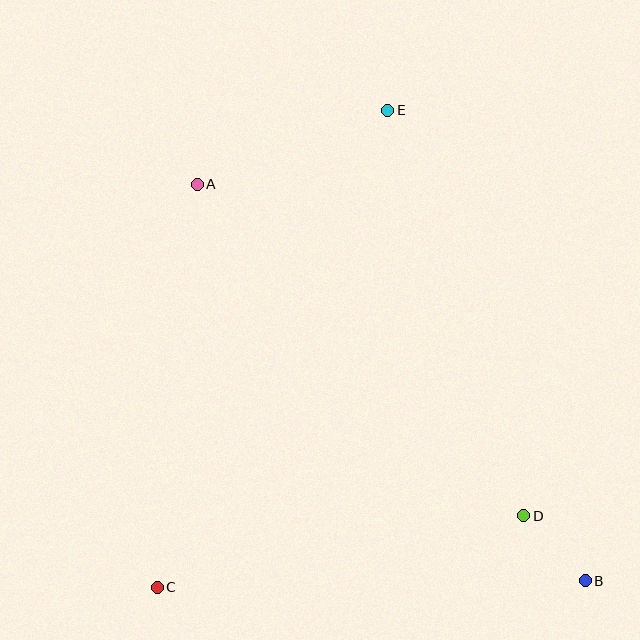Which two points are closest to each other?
Points B and D are closest to each other.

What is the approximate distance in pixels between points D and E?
The distance between D and E is approximately 428 pixels.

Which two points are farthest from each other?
Points A and B are farthest from each other.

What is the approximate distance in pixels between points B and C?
The distance between B and C is approximately 428 pixels.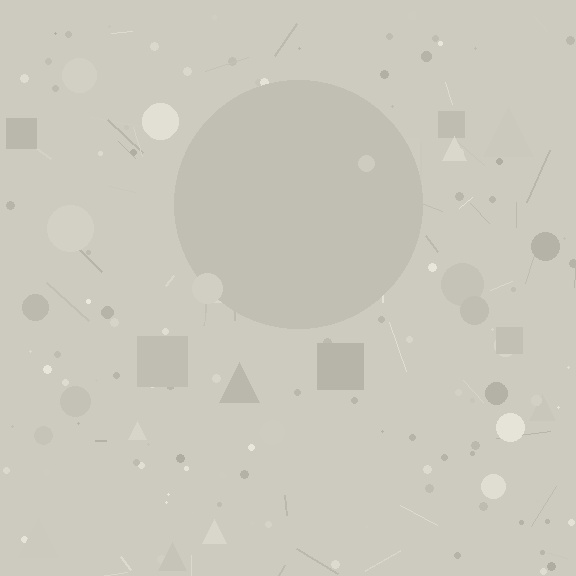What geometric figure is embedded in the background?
A circle is embedded in the background.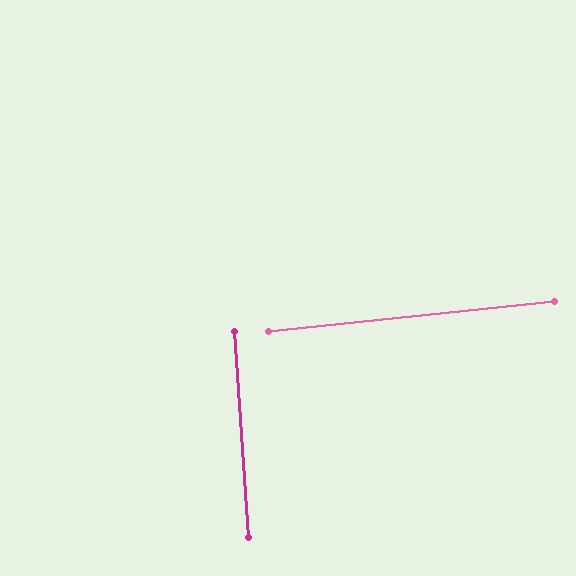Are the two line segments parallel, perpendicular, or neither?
Perpendicular — they meet at approximately 88°.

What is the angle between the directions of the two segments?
Approximately 88 degrees.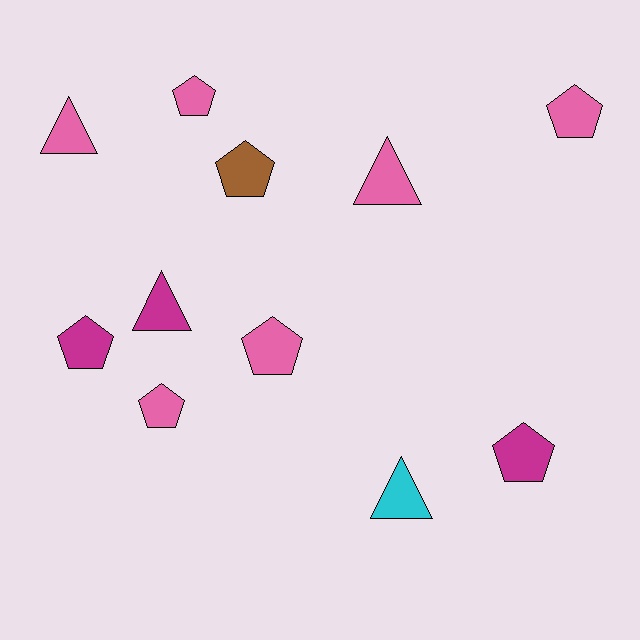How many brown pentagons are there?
There is 1 brown pentagon.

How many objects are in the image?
There are 11 objects.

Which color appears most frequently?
Pink, with 6 objects.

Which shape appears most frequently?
Pentagon, with 7 objects.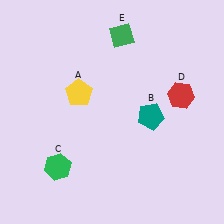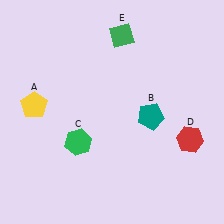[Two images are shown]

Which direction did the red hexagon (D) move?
The red hexagon (D) moved down.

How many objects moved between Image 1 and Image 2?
3 objects moved between the two images.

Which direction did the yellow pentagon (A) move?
The yellow pentagon (A) moved left.